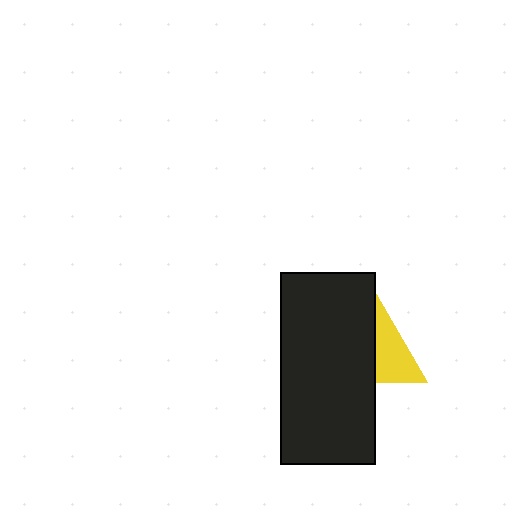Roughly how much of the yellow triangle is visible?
About half of it is visible (roughly 52%).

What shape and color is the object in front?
The object in front is a black rectangle.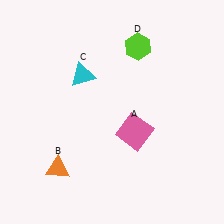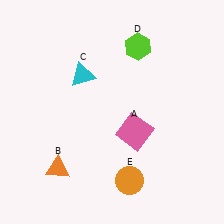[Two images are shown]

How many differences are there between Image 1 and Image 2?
There is 1 difference between the two images.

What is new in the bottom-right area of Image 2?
An orange circle (E) was added in the bottom-right area of Image 2.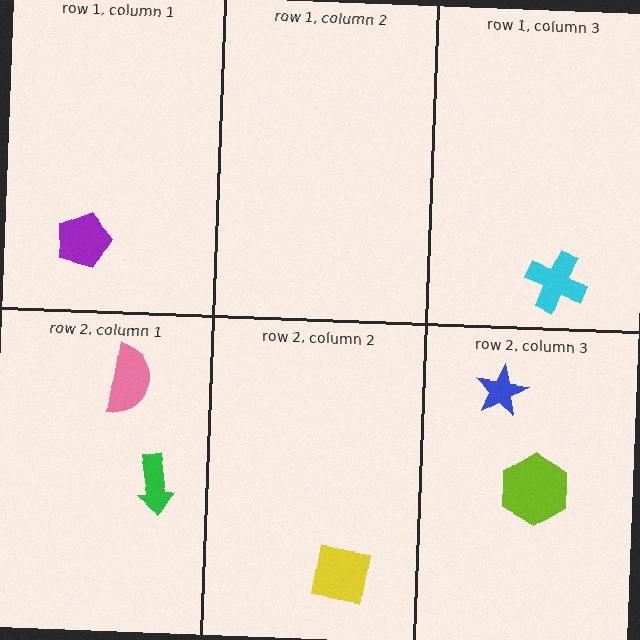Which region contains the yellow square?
The row 2, column 2 region.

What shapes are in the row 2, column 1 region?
The green arrow, the pink semicircle.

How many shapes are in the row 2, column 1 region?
2.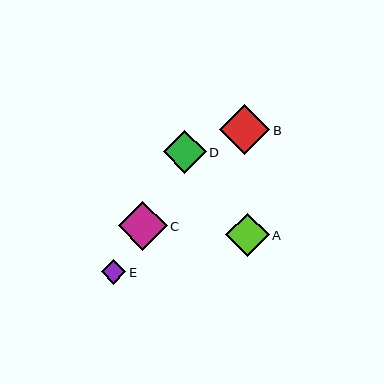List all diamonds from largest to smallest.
From largest to smallest: B, C, A, D, E.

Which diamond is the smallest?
Diamond E is the smallest with a size of approximately 24 pixels.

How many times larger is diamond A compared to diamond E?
Diamond A is approximately 1.8 times the size of diamond E.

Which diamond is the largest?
Diamond B is the largest with a size of approximately 50 pixels.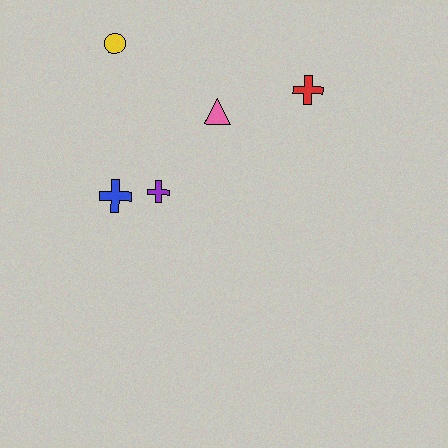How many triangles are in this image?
There is 1 triangle.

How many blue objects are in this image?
There is 1 blue object.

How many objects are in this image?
There are 5 objects.